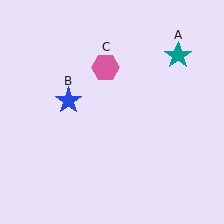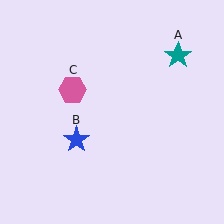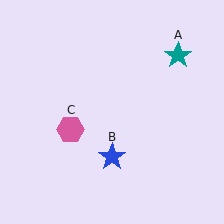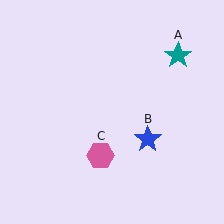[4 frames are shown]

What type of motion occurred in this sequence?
The blue star (object B), pink hexagon (object C) rotated counterclockwise around the center of the scene.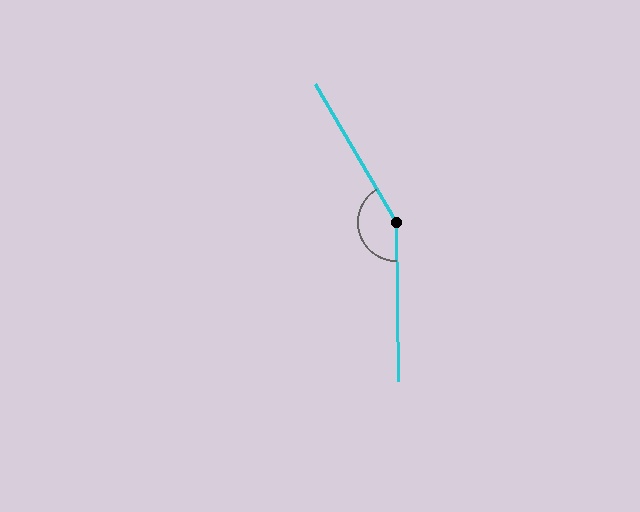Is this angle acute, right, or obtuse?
It is obtuse.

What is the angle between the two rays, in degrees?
Approximately 150 degrees.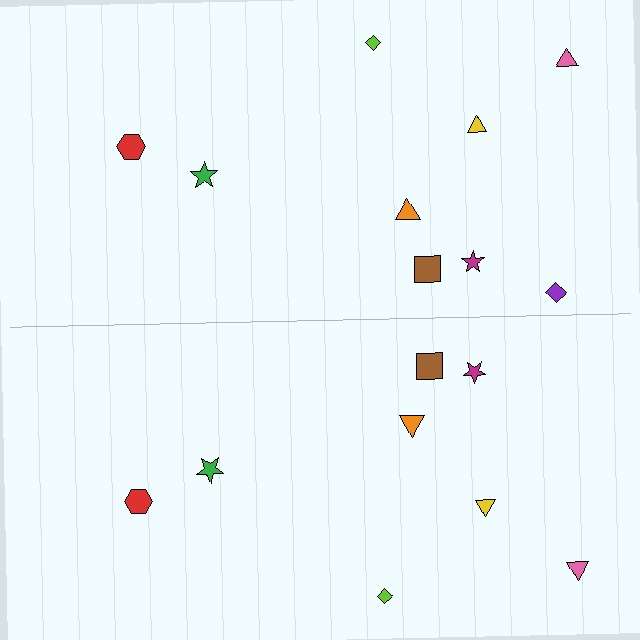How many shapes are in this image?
There are 17 shapes in this image.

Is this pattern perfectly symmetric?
No, the pattern is not perfectly symmetric. A purple diamond is missing from the bottom side.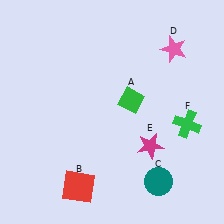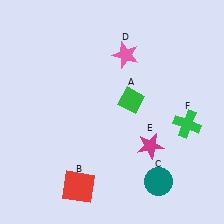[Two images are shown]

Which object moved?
The pink star (D) moved left.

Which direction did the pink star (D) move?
The pink star (D) moved left.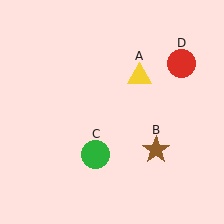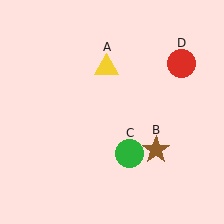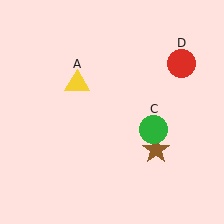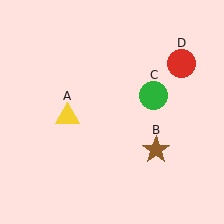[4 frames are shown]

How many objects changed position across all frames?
2 objects changed position: yellow triangle (object A), green circle (object C).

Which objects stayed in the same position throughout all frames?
Brown star (object B) and red circle (object D) remained stationary.